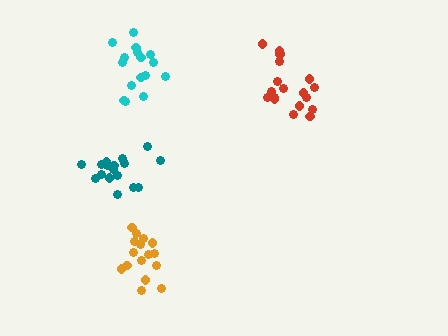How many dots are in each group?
Group 1: 18 dots, Group 2: 16 dots, Group 3: 16 dots, Group 4: 17 dots (67 total).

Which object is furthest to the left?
The teal cluster is leftmost.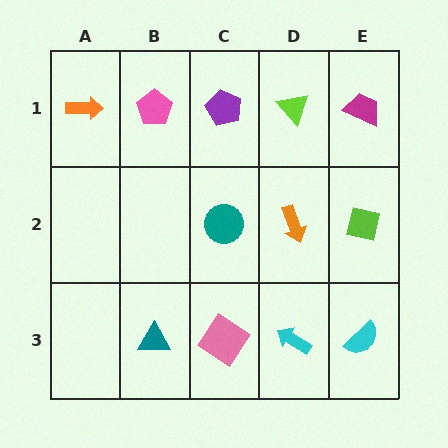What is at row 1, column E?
A magenta trapezoid.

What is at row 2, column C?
A teal circle.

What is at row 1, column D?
A lime triangle.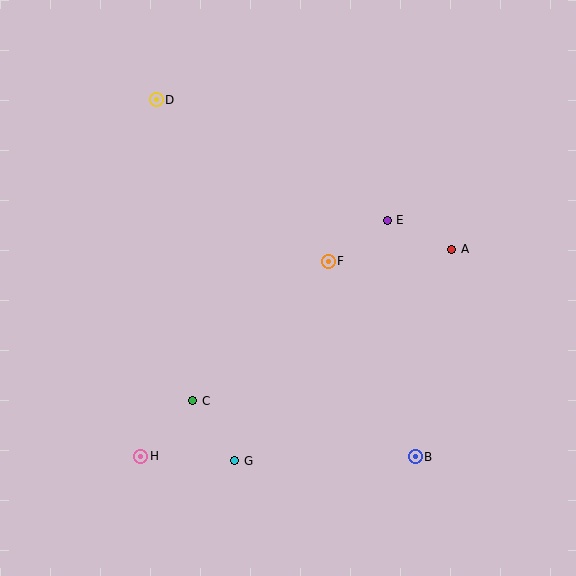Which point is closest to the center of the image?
Point F at (328, 261) is closest to the center.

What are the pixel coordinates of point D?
Point D is at (156, 100).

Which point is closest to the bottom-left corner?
Point H is closest to the bottom-left corner.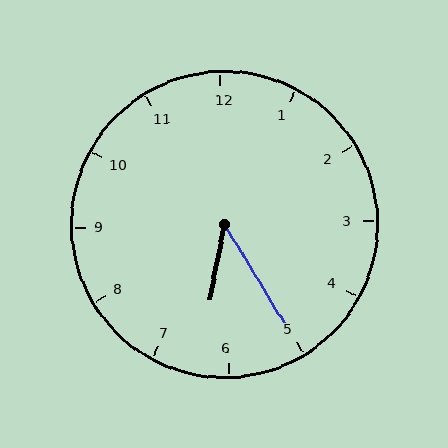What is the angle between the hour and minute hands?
Approximately 42 degrees.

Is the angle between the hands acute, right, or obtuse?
It is acute.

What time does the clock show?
6:25.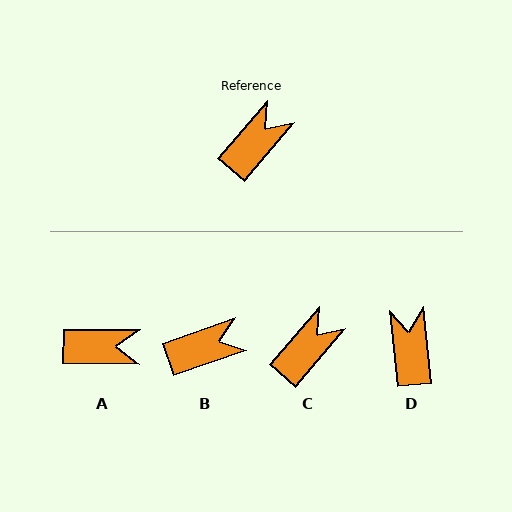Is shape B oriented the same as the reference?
No, it is off by about 30 degrees.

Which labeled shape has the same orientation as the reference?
C.